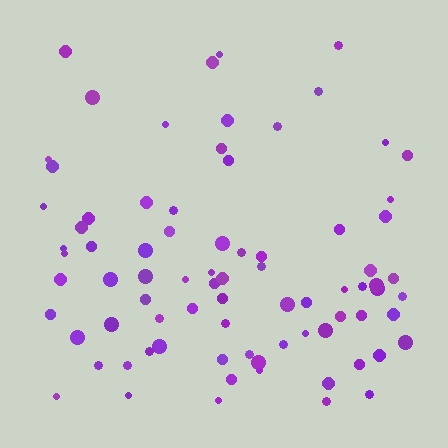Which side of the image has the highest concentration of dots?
The bottom.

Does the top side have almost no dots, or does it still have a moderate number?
Still a moderate number, just noticeably fewer than the bottom.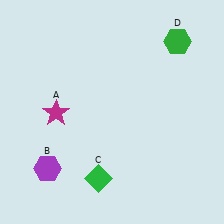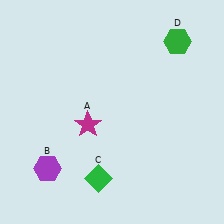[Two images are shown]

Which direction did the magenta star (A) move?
The magenta star (A) moved right.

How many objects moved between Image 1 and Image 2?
1 object moved between the two images.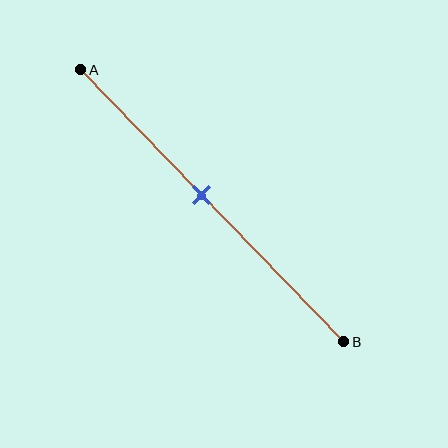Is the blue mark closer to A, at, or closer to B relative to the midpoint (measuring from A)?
The blue mark is closer to point A than the midpoint of segment AB.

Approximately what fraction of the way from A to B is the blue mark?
The blue mark is approximately 45% of the way from A to B.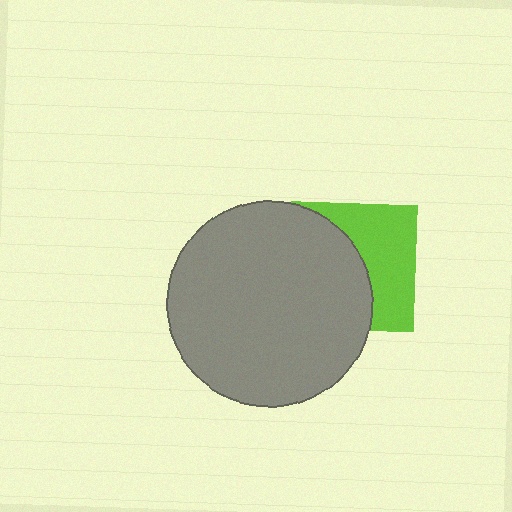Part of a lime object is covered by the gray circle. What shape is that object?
It is a square.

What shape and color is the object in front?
The object in front is a gray circle.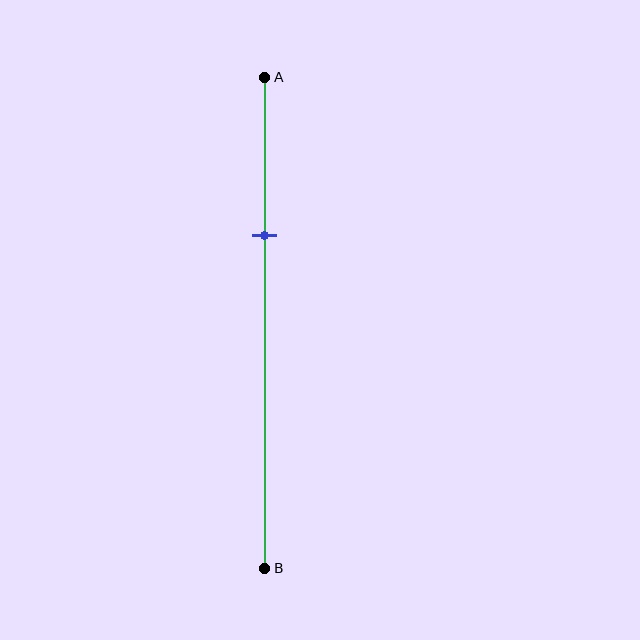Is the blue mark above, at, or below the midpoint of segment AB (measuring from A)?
The blue mark is above the midpoint of segment AB.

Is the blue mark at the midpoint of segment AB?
No, the mark is at about 30% from A, not at the 50% midpoint.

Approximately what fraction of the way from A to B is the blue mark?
The blue mark is approximately 30% of the way from A to B.